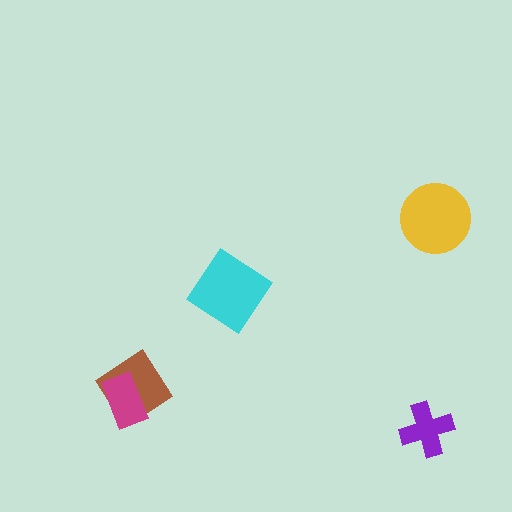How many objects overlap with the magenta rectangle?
1 object overlaps with the magenta rectangle.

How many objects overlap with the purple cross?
0 objects overlap with the purple cross.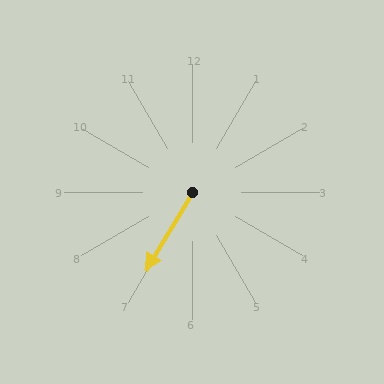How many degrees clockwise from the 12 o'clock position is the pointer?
Approximately 211 degrees.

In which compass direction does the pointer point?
Southwest.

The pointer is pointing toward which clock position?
Roughly 7 o'clock.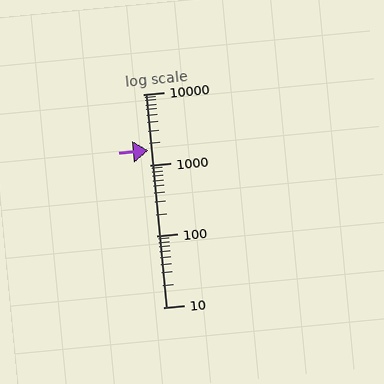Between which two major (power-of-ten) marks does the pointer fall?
The pointer is between 1000 and 10000.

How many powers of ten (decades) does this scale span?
The scale spans 3 decades, from 10 to 10000.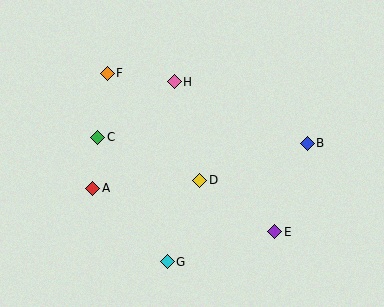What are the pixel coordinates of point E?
Point E is at (275, 232).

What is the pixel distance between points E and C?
The distance between E and C is 201 pixels.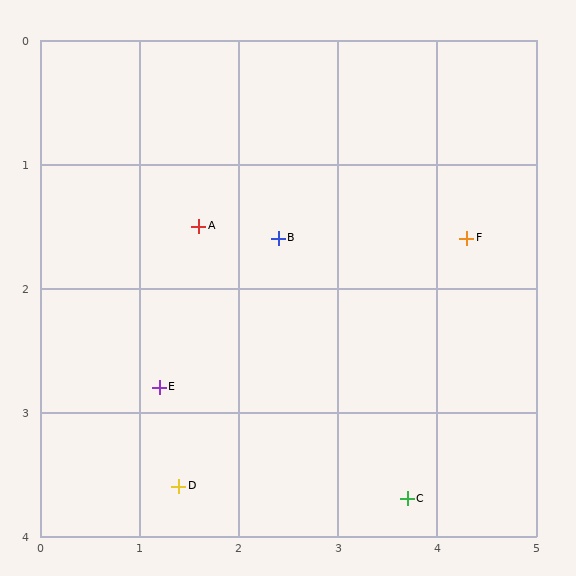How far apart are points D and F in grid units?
Points D and F are about 3.5 grid units apart.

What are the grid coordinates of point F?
Point F is at approximately (4.3, 1.6).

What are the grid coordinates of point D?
Point D is at approximately (1.4, 3.6).